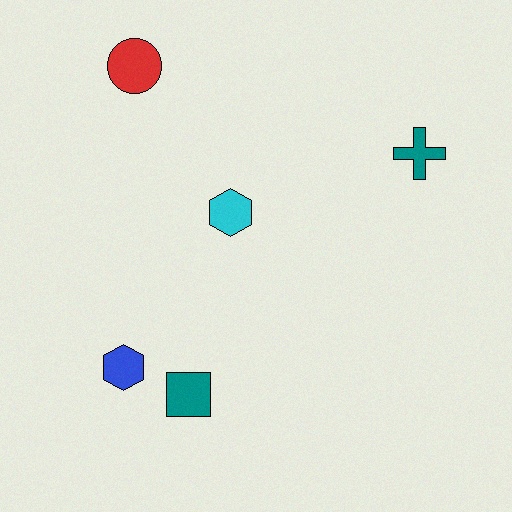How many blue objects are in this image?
There is 1 blue object.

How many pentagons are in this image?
There are no pentagons.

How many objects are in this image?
There are 5 objects.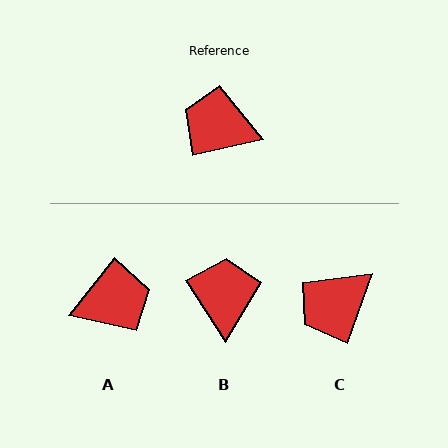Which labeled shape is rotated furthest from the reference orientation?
A, about 141 degrees away.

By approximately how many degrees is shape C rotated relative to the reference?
Approximately 58 degrees counter-clockwise.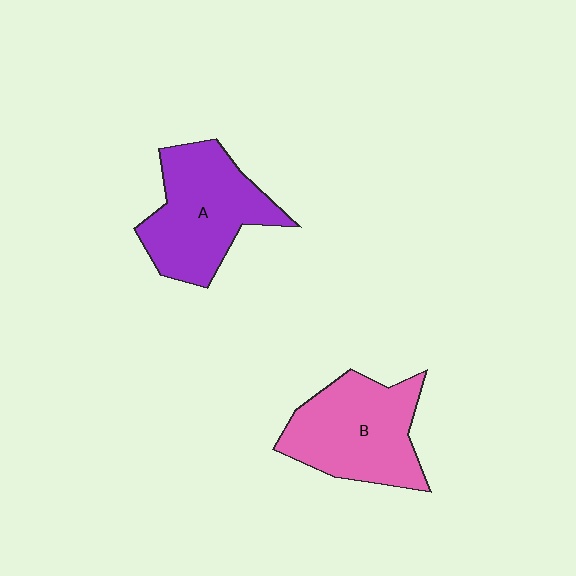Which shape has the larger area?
Shape A (purple).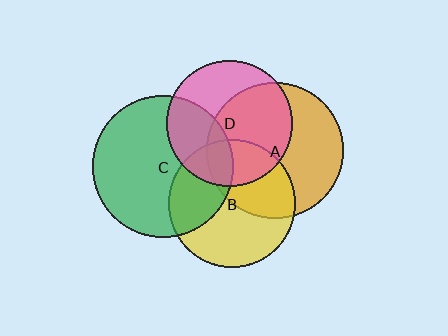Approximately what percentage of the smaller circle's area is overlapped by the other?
Approximately 40%.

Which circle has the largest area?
Circle C (green).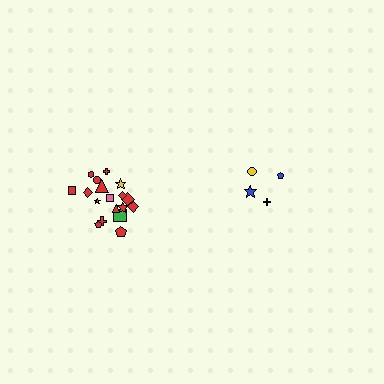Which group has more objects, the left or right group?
The left group.